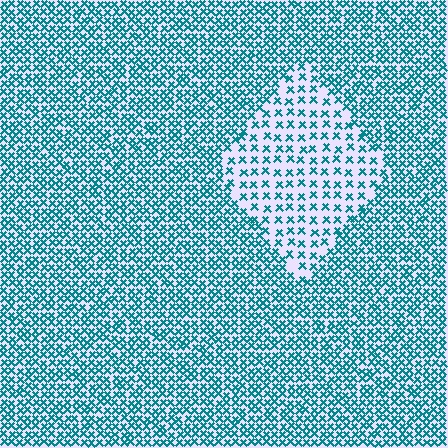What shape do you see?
I see a diamond.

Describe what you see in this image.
The image contains small teal elements arranged at two different densities. A diamond-shaped region is visible where the elements are less densely packed than the surrounding area.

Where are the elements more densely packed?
The elements are more densely packed outside the diamond boundary.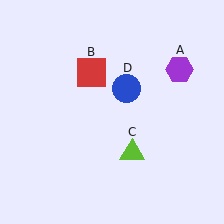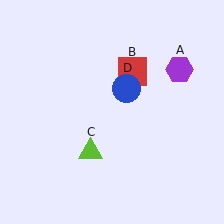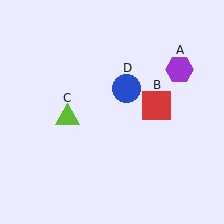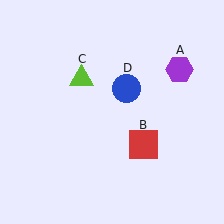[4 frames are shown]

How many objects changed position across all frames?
2 objects changed position: red square (object B), lime triangle (object C).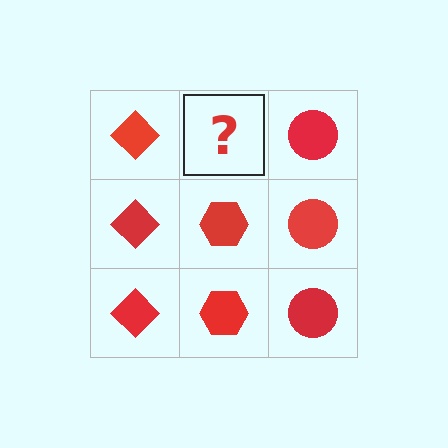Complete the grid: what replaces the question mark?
The question mark should be replaced with a red hexagon.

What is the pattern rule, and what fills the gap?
The rule is that each column has a consistent shape. The gap should be filled with a red hexagon.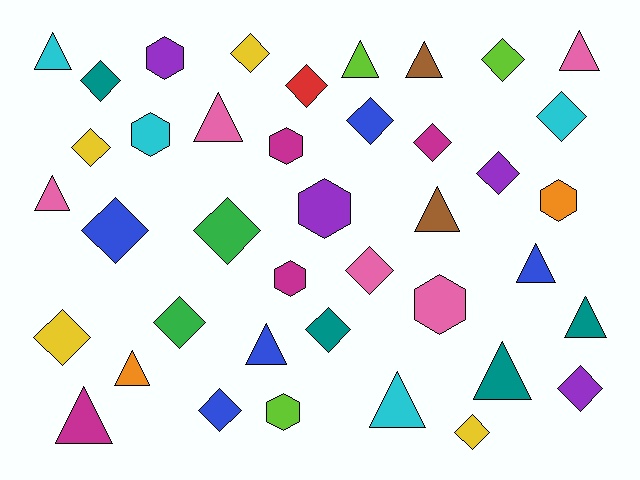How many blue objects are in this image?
There are 5 blue objects.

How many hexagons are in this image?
There are 8 hexagons.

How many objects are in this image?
There are 40 objects.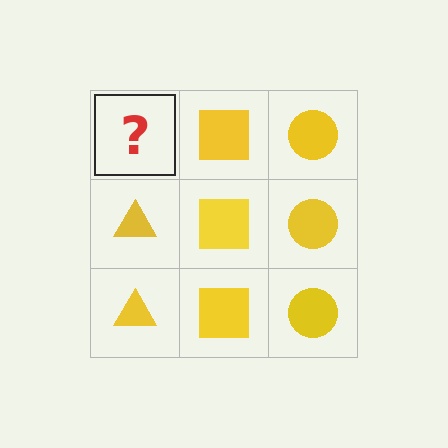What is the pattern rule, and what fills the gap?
The rule is that each column has a consistent shape. The gap should be filled with a yellow triangle.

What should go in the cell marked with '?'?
The missing cell should contain a yellow triangle.